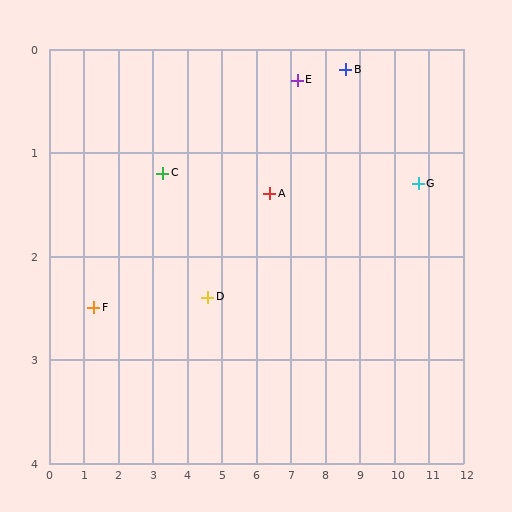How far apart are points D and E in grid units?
Points D and E are about 3.3 grid units apart.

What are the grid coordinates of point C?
Point C is at approximately (3.3, 1.2).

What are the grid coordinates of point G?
Point G is at approximately (10.7, 1.3).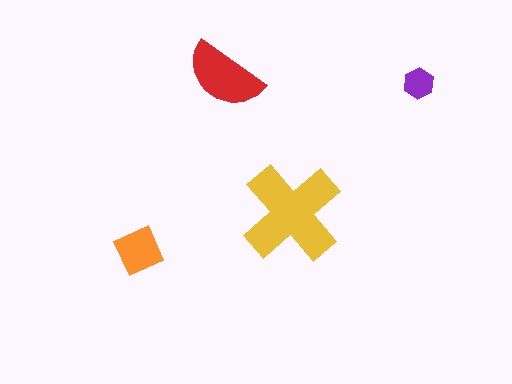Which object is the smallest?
The purple hexagon.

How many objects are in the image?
There are 4 objects in the image.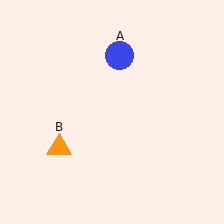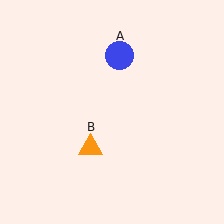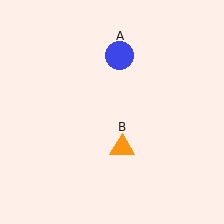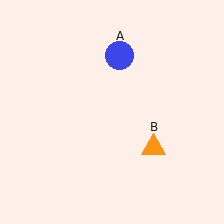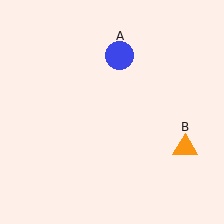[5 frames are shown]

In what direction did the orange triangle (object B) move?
The orange triangle (object B) moved right.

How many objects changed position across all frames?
1 object changed position: orange triangle (object B).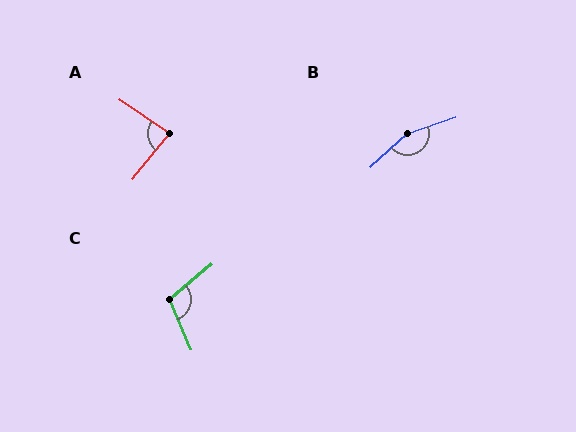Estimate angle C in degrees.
Approximately 106 degrees.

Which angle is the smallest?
A, at approximately 86 degrees.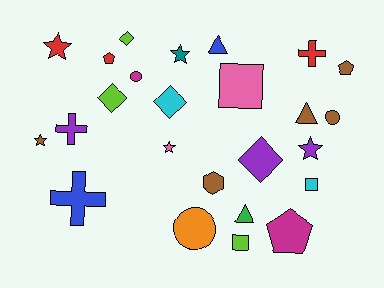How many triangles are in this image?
There are 3 triangles.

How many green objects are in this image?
There is 1 green object.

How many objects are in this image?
There are 25 objects.